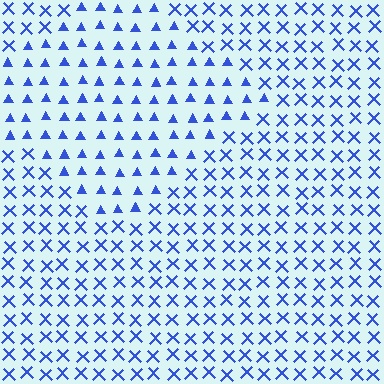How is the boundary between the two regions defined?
The boundary is defined by a change in element shape: triangles inside vs. X marks outside. All elements share the same color and spacing.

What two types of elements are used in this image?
The image uses triangles inside the diamond region and X marks outside it.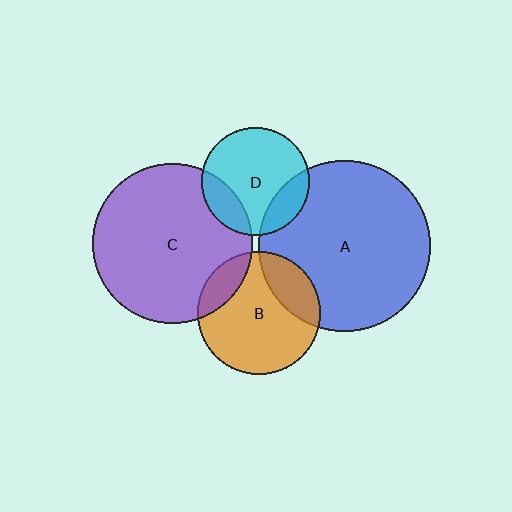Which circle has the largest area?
Circle A (blue).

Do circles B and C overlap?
Yes.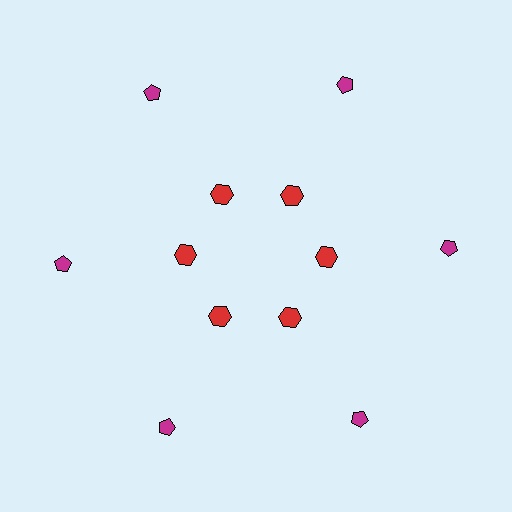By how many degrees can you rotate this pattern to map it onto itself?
The pattern maps onto itself every 60 degrees of rotation.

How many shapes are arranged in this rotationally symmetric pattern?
There are 12 shapes, arranged in 6 groups of 2.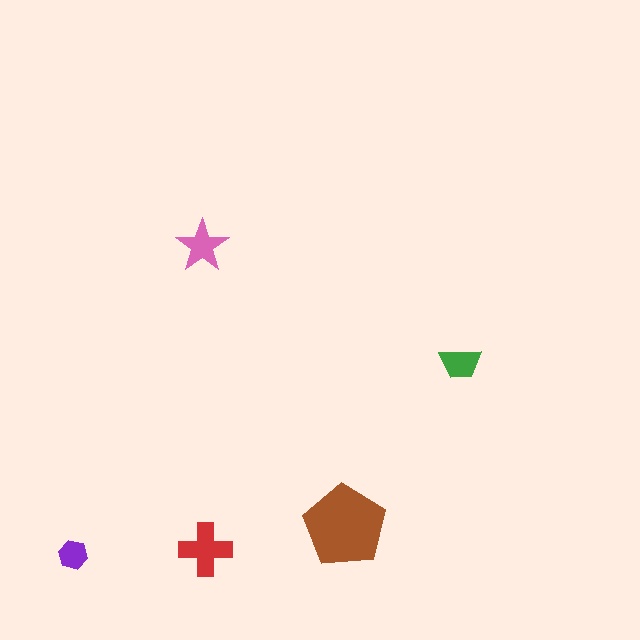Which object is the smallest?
The purple hexagon.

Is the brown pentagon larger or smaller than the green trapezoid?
Larger.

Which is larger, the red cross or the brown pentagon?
The brown pentagon.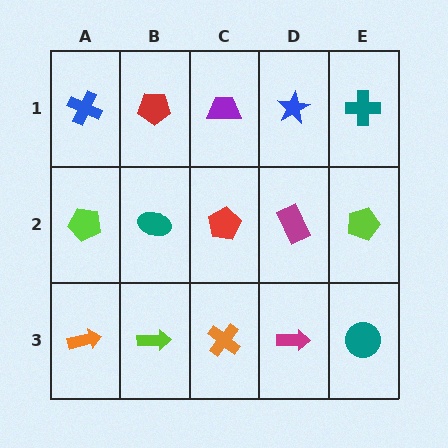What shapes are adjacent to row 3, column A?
A lime pentagon (row 2, column A), a lime arrow (row 3, column B).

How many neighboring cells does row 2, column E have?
3.